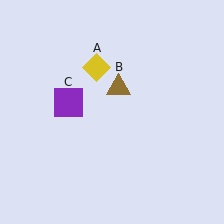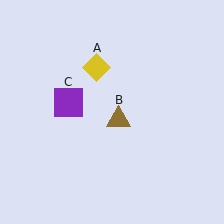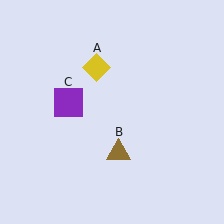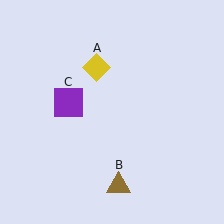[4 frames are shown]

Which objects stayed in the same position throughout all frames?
Yellow diamond (object A) and purple square (object C) remained stationary.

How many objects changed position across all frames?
1 object changed position: brown triangle (object B).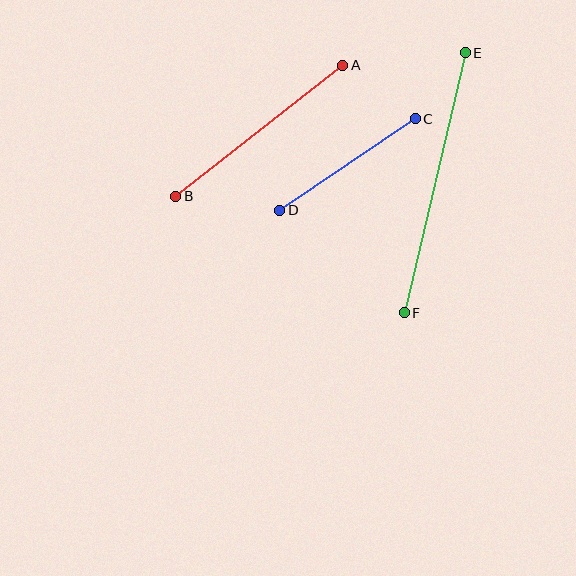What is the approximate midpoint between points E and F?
The midpoint is at approximately (435, 183) pixels.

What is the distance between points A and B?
The distance is approximately 212 pixels.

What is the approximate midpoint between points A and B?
The midpoint is at approximately (259, 131) pixels.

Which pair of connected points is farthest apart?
Points E and F are farthest apart.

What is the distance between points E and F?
The distance is approximately 267 pixels.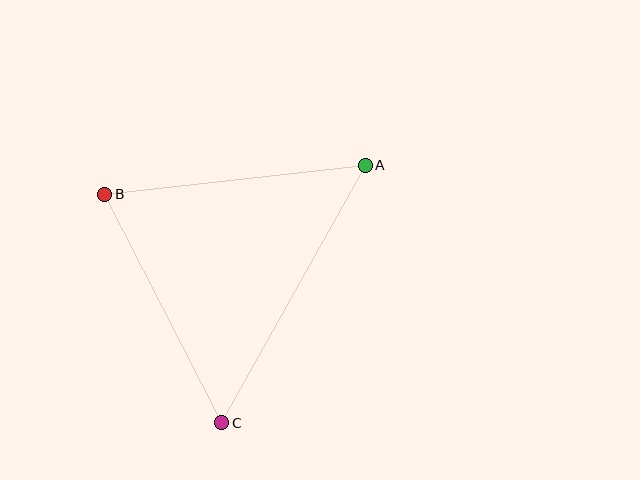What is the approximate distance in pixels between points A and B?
The distance between A and B is approximately 262 pixels.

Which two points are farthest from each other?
Points A and C are farthest from each other.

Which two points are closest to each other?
Points B and C are closest to each other.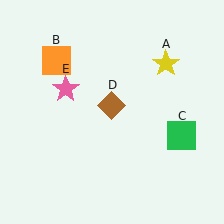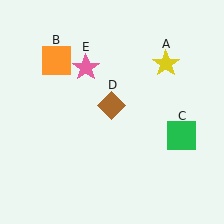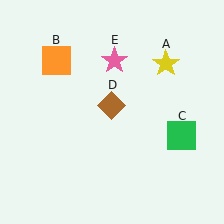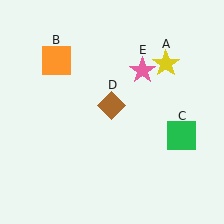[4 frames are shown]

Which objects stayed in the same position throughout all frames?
Yellow star (object A) and orange square (object B) and green square (object C) and brown diamond (object D) remained stationary.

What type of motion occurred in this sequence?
The pink star (object E) rotated clockwise around the center of the scene.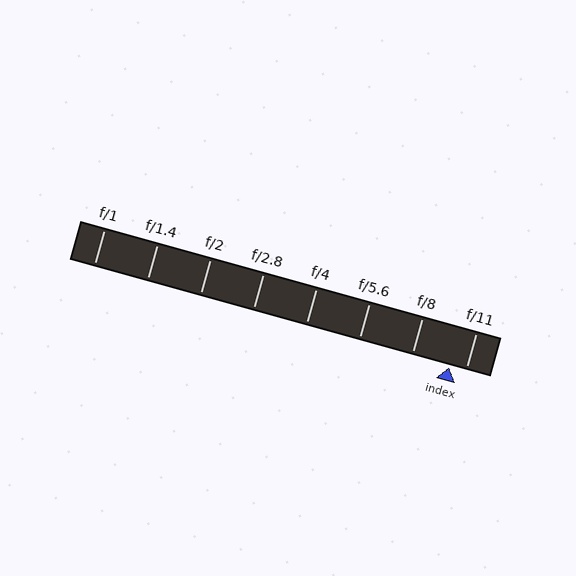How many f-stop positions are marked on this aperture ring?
There are 8 f-stop positions marked.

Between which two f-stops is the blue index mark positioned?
The index mark is between f/8 and f/11.